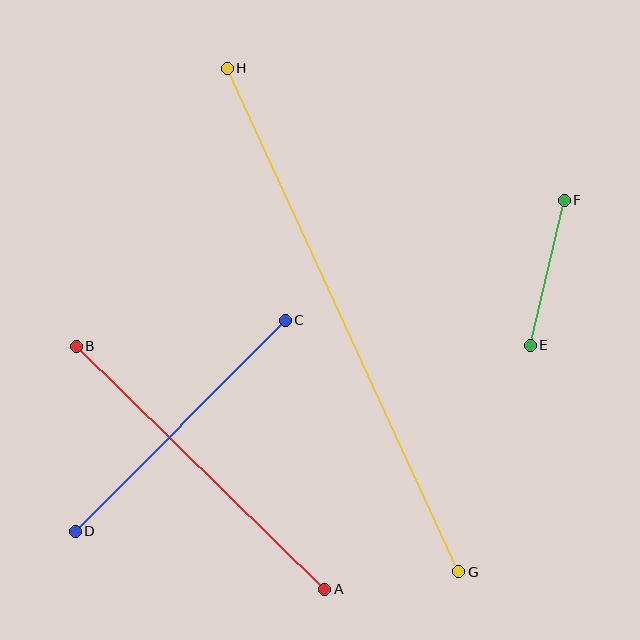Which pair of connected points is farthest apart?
Points G and H are farthest apart.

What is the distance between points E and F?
The distance is approximately 149 pixels.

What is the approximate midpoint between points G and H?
The midpoint is at approximately (343, 320) pixels.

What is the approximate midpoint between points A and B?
The midpoint is at approximately (200, 468) pixels.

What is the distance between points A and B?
The distance is approximately 348 pixels.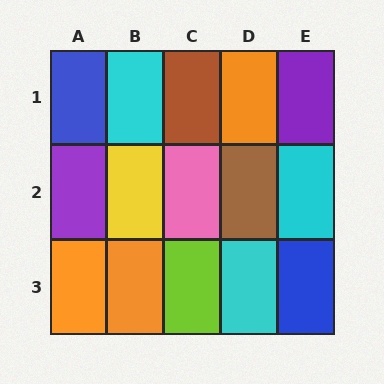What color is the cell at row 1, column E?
Purple.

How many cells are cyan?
3 cells are cyan.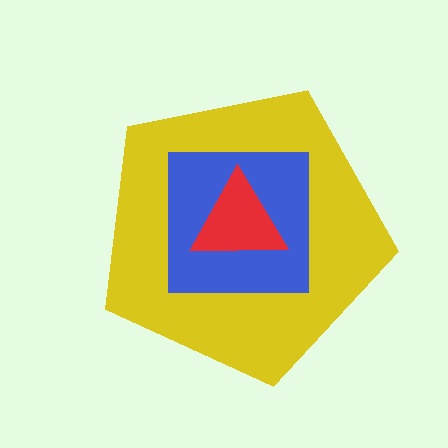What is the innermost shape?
The red triangle.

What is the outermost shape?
The yellow pentagon.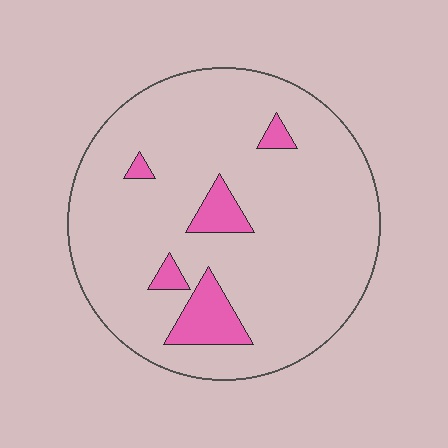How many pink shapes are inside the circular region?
5.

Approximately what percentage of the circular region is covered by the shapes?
Approximately 10%.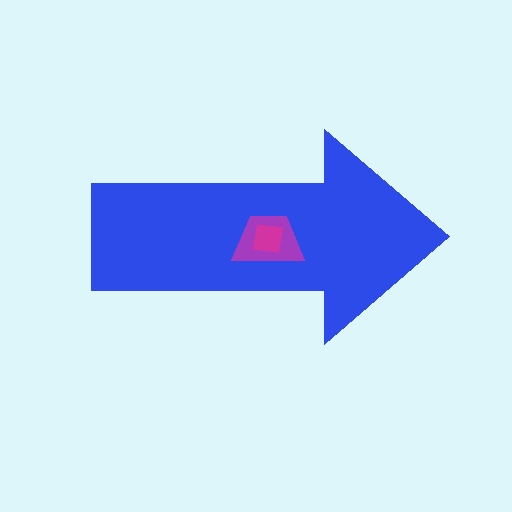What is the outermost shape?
The blue arrow.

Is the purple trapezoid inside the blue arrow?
Yes.